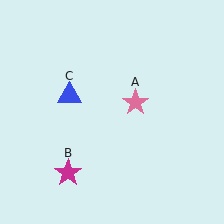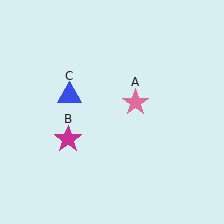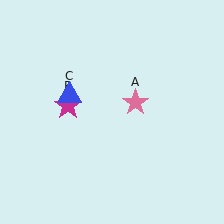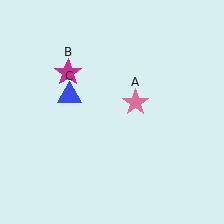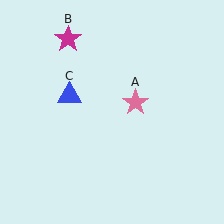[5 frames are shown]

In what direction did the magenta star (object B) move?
The magenta star (object B) moved up.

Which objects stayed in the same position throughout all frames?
Pink star (object A) and blue triangle (object C) remained stationary.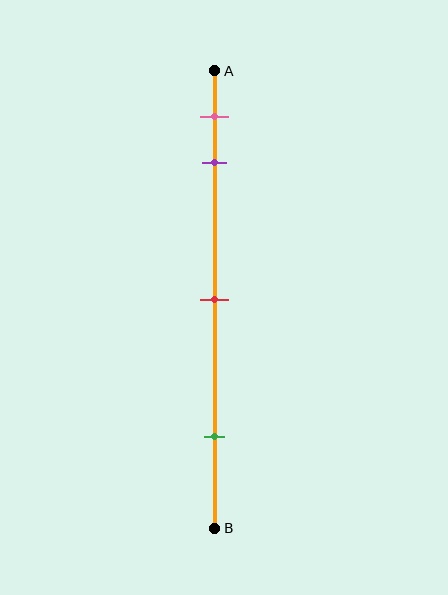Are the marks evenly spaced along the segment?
No, the marks are not evenly spaced.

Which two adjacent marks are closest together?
The pink and purple marks are the closest adjacent pair.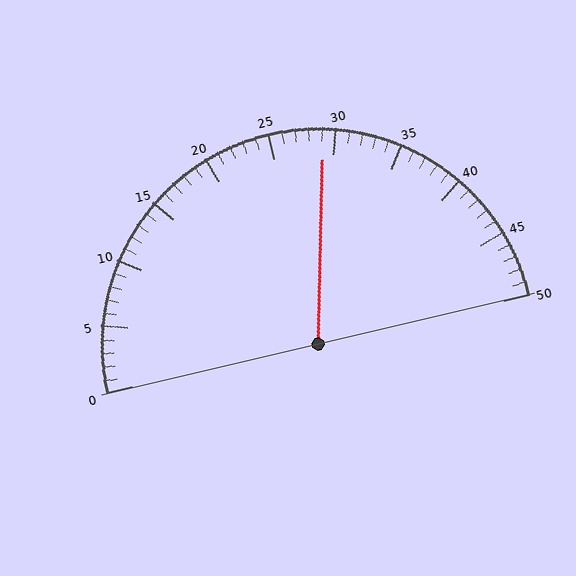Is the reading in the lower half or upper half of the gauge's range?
The reading is in the upper half of the range (0 to 50).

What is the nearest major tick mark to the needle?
The nearest major tick mark is 30.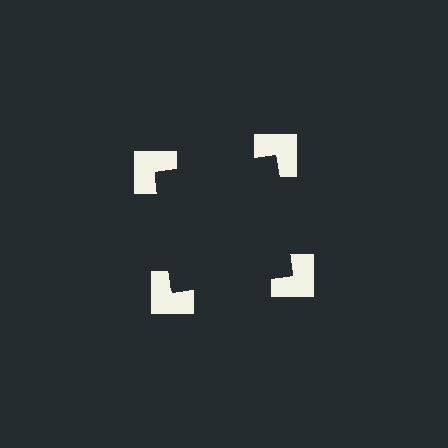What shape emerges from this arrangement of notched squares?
An illusory square — its edges are inferred from the aligned wedge cuts in the notched squares, not physically drawn.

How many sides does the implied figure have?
4 sides.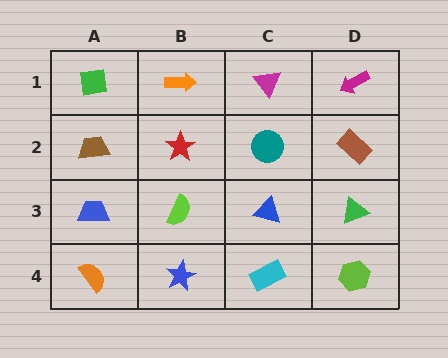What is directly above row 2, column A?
A green square.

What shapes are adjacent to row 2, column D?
A magenta arrow (row 1, column D), a green triangle (row 3, column D), a teal circle (row 2, column C).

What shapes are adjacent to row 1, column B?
A red star (row 2, column B), a green square (row 1, column A), a magenta triangle (row 1, column C).